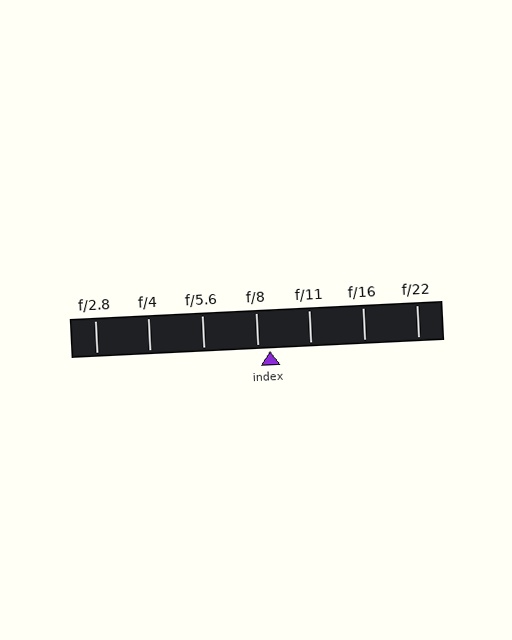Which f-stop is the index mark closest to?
The index mark is closest to f/8.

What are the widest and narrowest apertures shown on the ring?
The widest aperture shown is f/2.8 and the narrowest is f/22.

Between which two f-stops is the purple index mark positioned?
The index mark is between f/8 and f/11.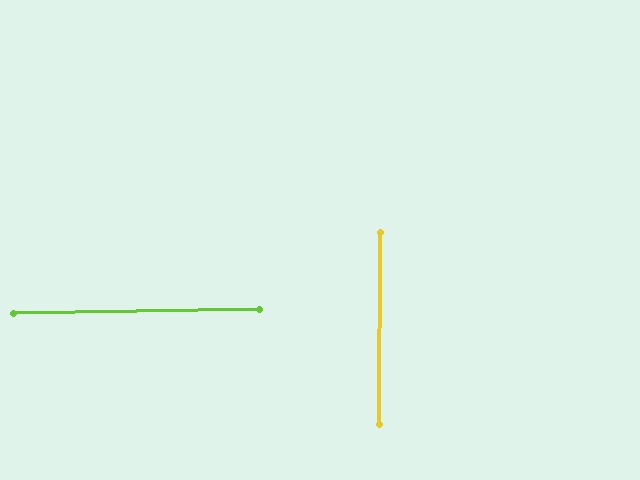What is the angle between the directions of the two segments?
Approximately 89 degrees.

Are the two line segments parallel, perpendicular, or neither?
Perpendicular — they meet at approximately 89°.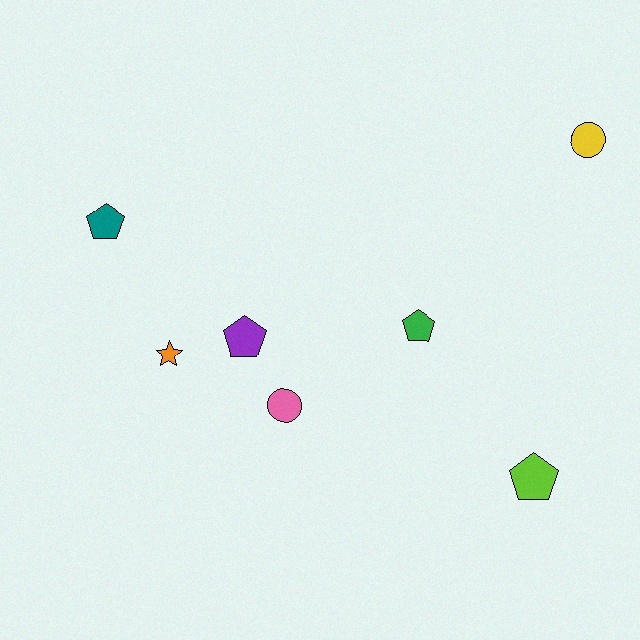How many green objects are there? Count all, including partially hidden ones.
There is 1 green object.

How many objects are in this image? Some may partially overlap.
There are 7 objects.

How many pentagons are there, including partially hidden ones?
There are 4 pentagons.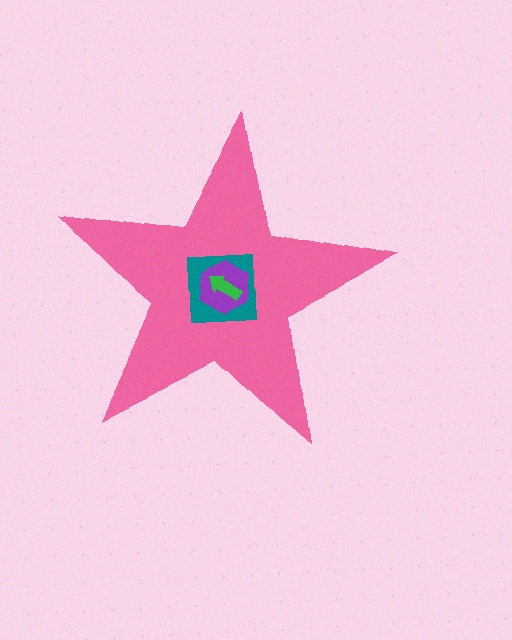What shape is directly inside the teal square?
The purple hexagon.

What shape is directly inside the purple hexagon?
The green arrow.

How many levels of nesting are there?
4.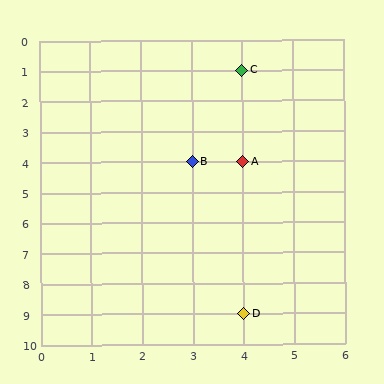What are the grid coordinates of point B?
Point B is at grid coordinates (3, 4).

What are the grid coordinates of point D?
Point D is at grid coordinates (4, 9).